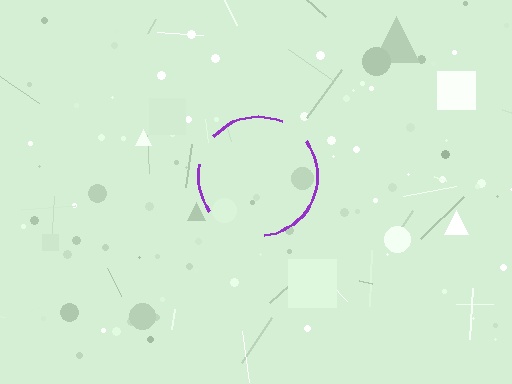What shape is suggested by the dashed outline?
The dashed outline suggests a circle.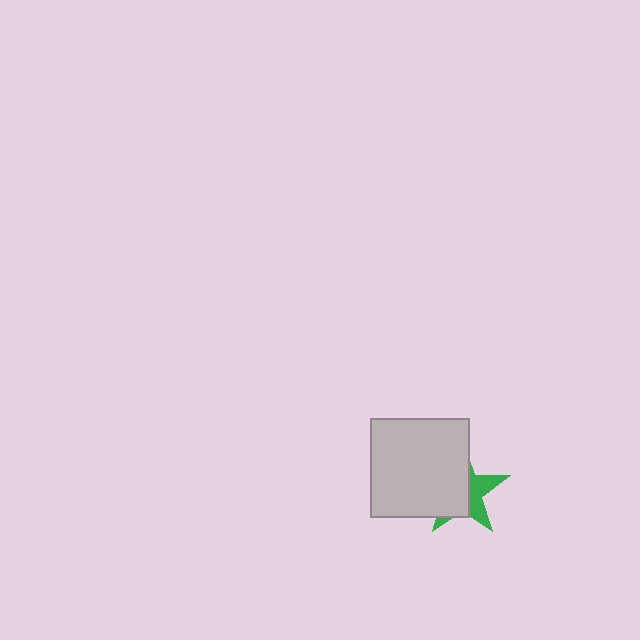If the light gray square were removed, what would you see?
You would see the complete green star.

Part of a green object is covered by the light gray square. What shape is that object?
It is a star.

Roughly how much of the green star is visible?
A small part of it is visible (roughly 39%).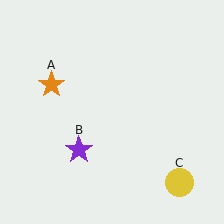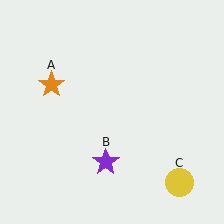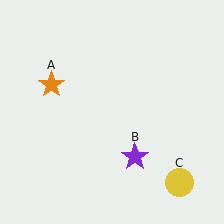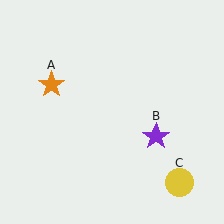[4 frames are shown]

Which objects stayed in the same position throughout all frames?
Orange star (object A) and yellow circle (object C) remained stationary.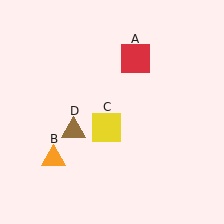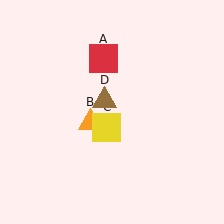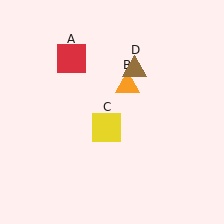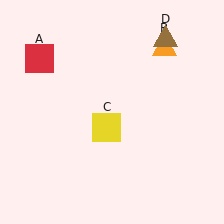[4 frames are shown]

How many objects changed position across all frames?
3 objects changed position: red square (object A), orange triangle (object B), brown triangle (object D).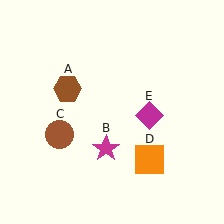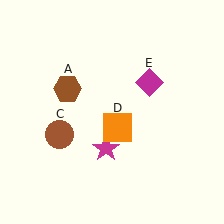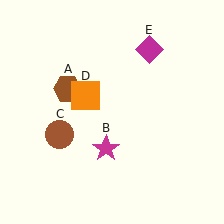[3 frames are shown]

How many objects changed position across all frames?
2 objects changed position: orange square (object D), magenta diamond (object E).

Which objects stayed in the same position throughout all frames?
Brown hexagon (object A) and magenta star (object B) and brown circle (object C) remained stationary.